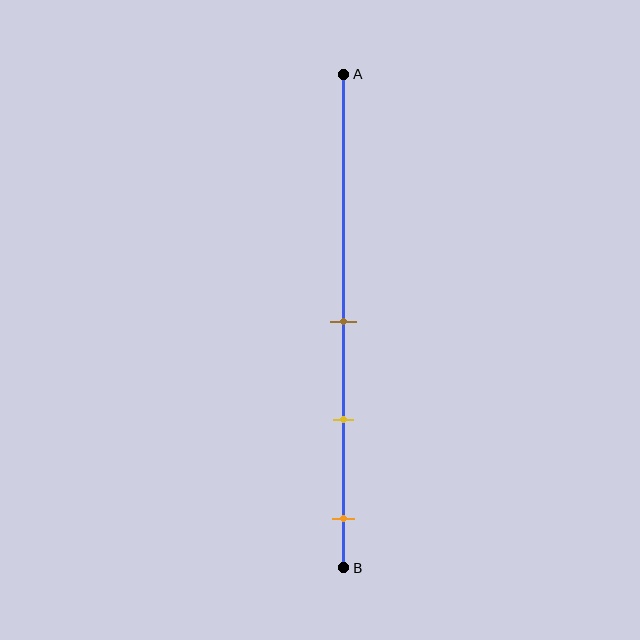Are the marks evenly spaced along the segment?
Yes, the marks are approximately evenly spaced.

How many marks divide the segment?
There are 3 marks dividing the segment.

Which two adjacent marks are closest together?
The brown and yellow marks are the closest adjacent pair.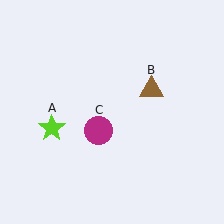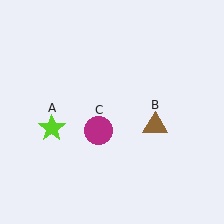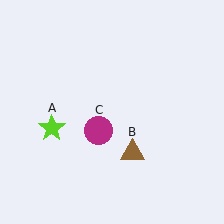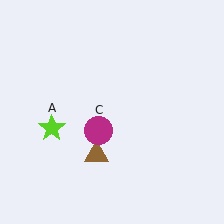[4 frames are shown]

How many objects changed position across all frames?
1 object changed position: brown triangle (object B).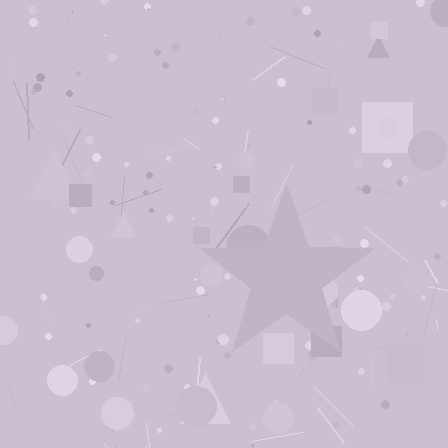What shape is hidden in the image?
A star is hidden in the image.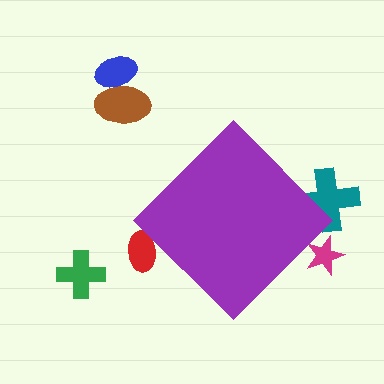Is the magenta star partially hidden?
Yes, the magenta star is partially hidden behind the purple diamond.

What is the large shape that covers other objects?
A purple diamond.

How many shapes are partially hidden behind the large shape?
3 shapes are partially hidden.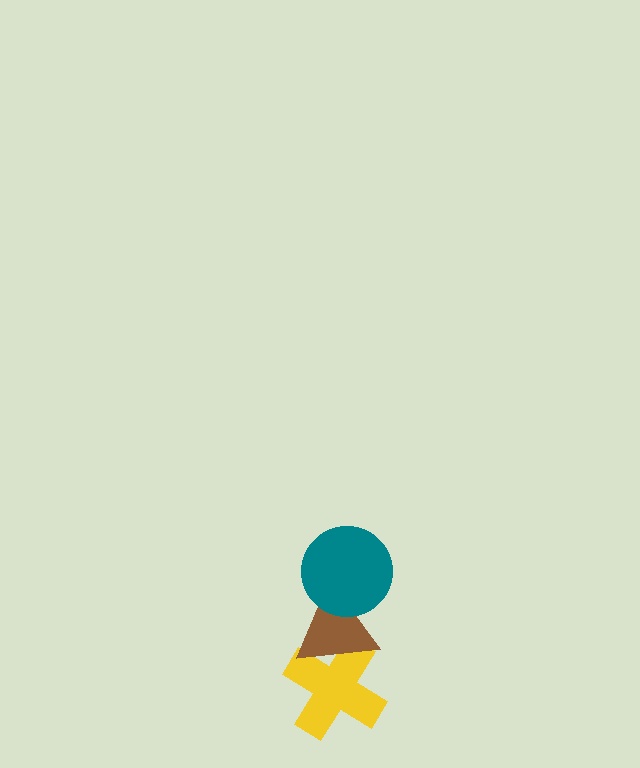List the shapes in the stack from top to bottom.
From top to bottom: the teal circle, the brown triangle, the yellow cross.